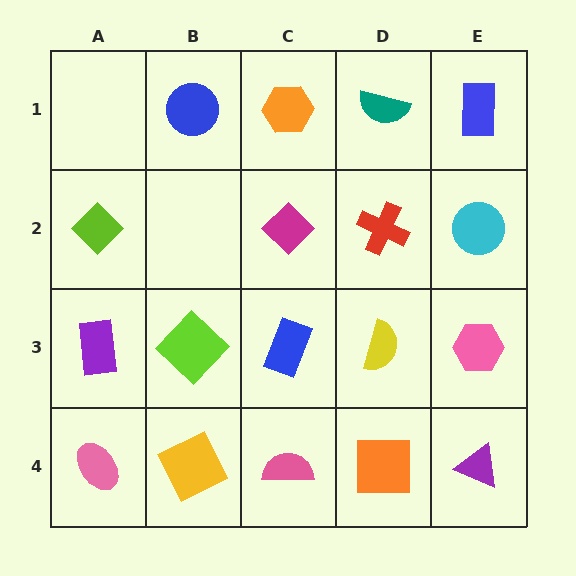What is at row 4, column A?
A pink ellipse.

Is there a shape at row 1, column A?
No, that cell is empty.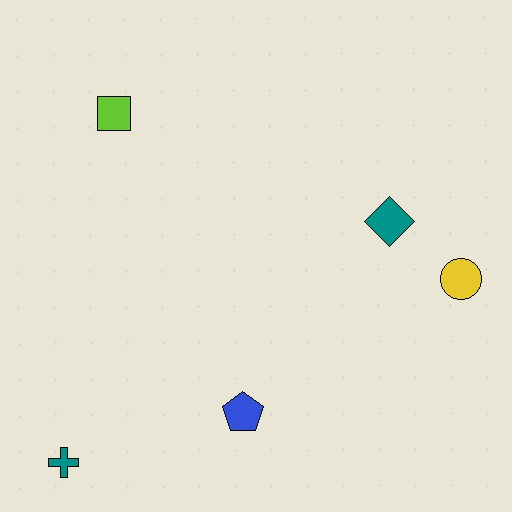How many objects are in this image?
There are 5 objects.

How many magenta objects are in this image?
There are no magenta objects.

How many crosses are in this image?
There is 1 cross.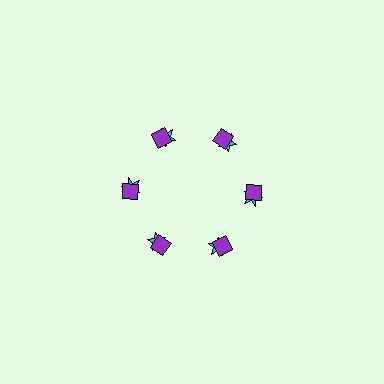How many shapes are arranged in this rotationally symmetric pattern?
There are 12 shapes, arranged in 6 groups of 2.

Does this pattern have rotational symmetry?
Yes, this pattern has 6-fold rotational symmetry. It looks the same after rotating 60 degrees around the center.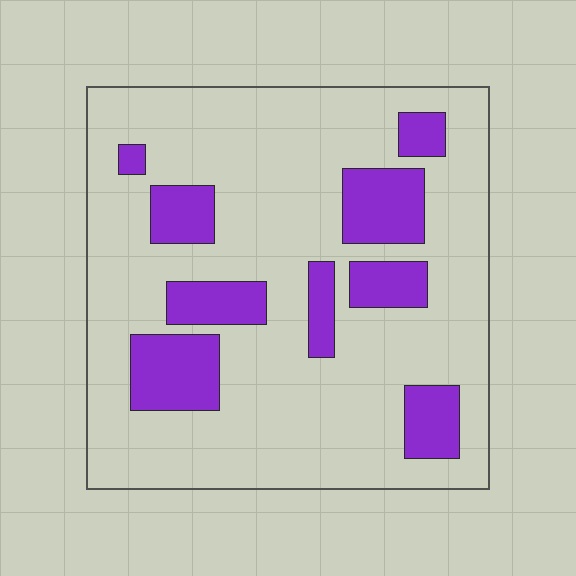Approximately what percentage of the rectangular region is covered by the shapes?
Approximately 20%.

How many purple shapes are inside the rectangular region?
9.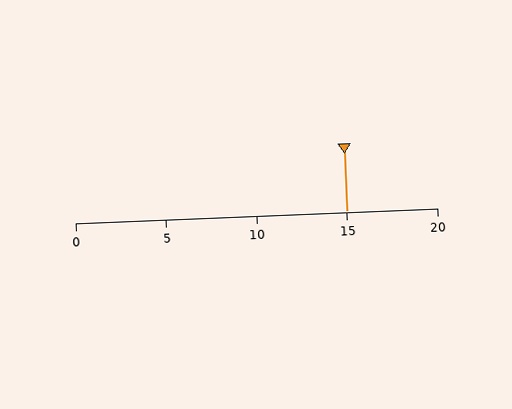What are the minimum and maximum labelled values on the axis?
The axis runs from 0 to 20.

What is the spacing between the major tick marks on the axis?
The major ticks are spaced 5 apart.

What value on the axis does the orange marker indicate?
The marker indicates approximately 15.